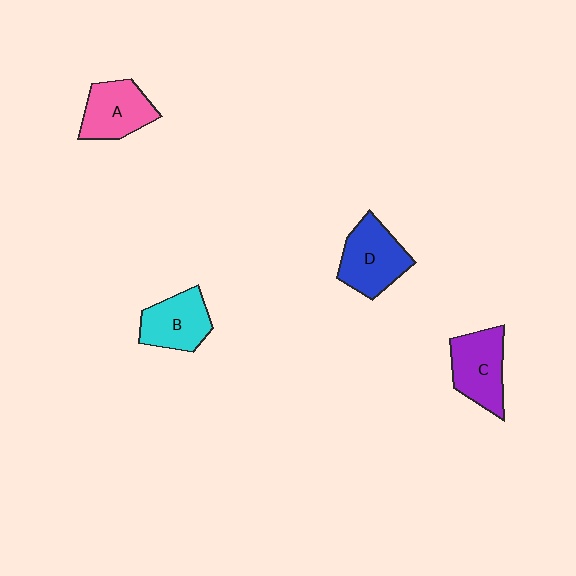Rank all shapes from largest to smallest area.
From largest to smallest: D (blue), C (purple), A (pink), B (cyan).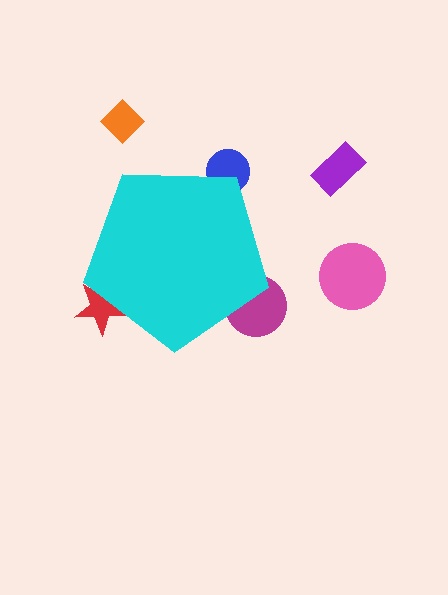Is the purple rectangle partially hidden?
No, the purple rectangle is fully visible.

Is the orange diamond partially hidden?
No, the orange diamond is fully visible.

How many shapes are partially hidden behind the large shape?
3 shapes are partially hidden.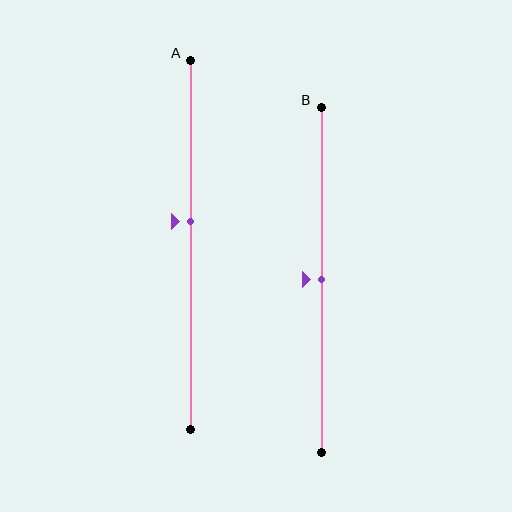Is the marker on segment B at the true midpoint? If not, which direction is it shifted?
Yes, the marker on segment B is at the true midpoint.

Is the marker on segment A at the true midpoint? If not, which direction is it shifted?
No, the marker on segment A is shifted upward by about 6% of the segment length.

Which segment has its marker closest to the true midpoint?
Segment B has its marker closest to the true midpoint.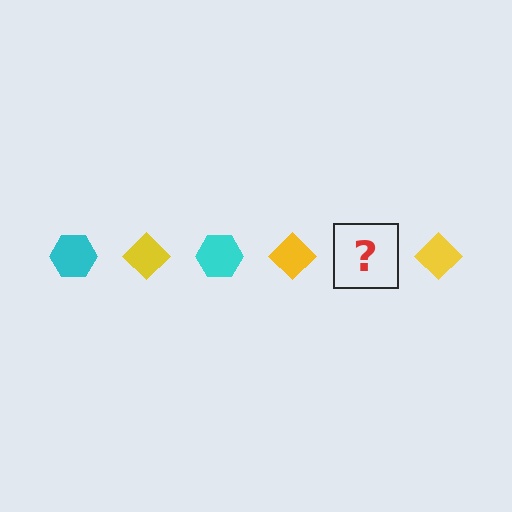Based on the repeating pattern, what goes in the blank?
The blank should be a cyan hexagon.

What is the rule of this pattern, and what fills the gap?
The rule is that the pattern alternates between cyan hexagon and yellow diamond. The gap should be filled with a cyan hexagon.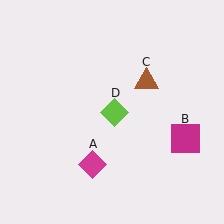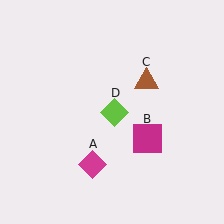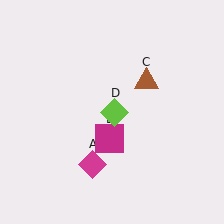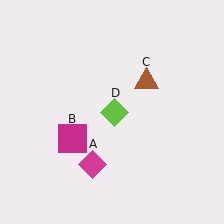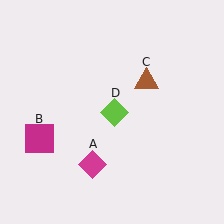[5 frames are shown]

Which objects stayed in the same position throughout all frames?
Magenta diamond (object A) and brown triangle (object C) and lime diamond (object D) remained stationary.